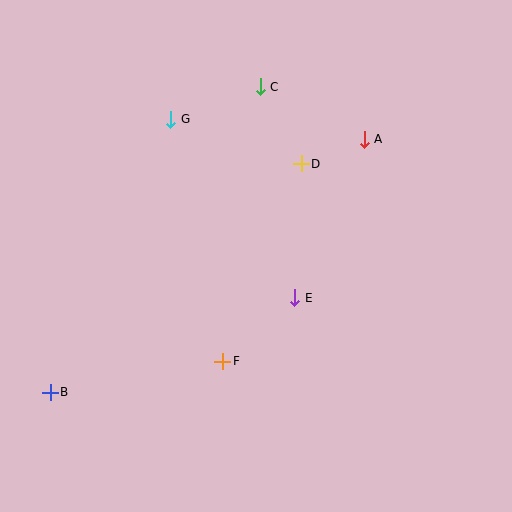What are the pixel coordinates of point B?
Point B is at (50, 392).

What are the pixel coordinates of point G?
Point G is at (171, 119).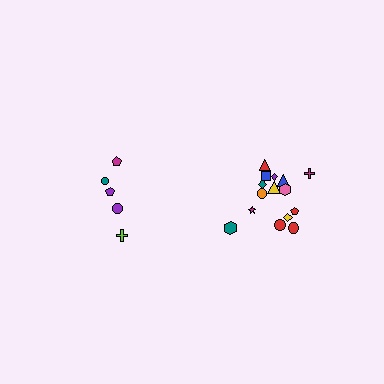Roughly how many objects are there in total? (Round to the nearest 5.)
Roughly 20 objects in total.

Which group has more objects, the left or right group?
The right group.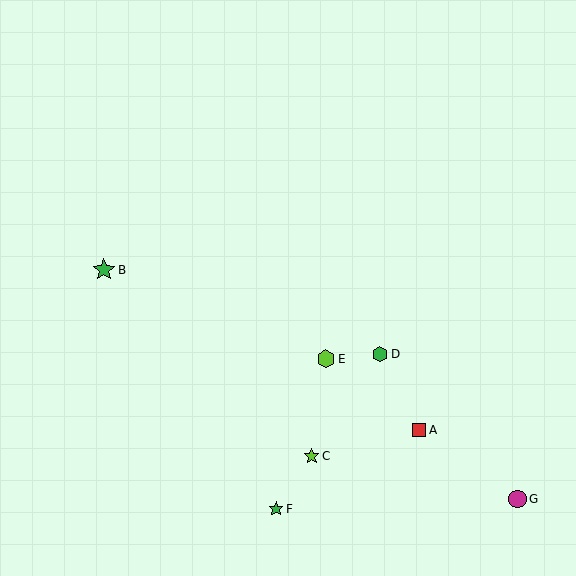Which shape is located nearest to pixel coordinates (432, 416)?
The red square (labeled A) at (419, 430) is nearest to that location.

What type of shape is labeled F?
Shape F is a green star.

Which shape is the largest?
The green star (labeled B) is the largest.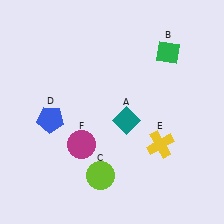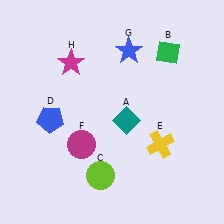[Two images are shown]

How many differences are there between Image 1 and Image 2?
There are 2 differences between the two images.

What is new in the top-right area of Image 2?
A blue star (G) was added in the top-right area of Image 2.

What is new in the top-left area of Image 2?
A magenta star (H) was added in the top-left area of Image 2.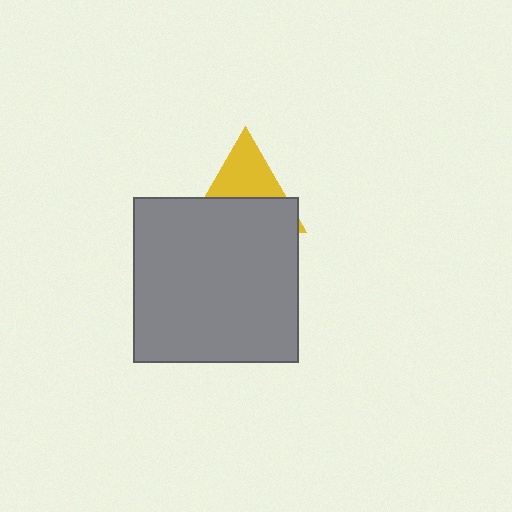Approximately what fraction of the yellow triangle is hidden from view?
Roughly 55% of the yellow triangle is hidden behind the gray square.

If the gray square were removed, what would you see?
You would see the complete yellow triangle.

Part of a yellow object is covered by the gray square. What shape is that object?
It is a triangle.